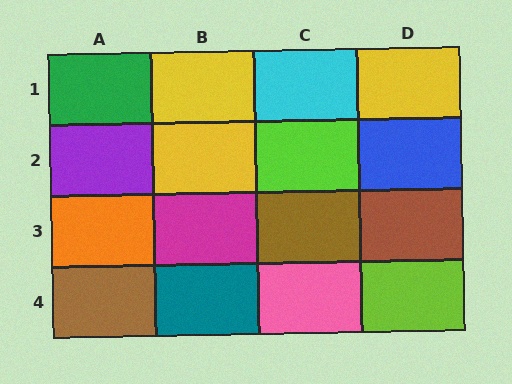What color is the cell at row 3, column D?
Brown.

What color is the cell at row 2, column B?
Yellow.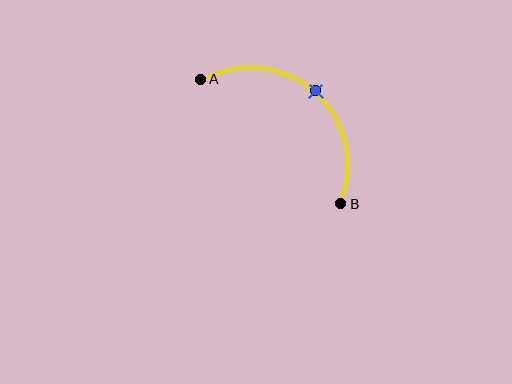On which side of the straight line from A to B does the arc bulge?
The arc bulges above and to the right of the straight line connecting A and B.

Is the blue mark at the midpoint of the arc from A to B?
Yes. The blue mark lies on the arc at equal arc-length from both A and B — it is the arc midpoint.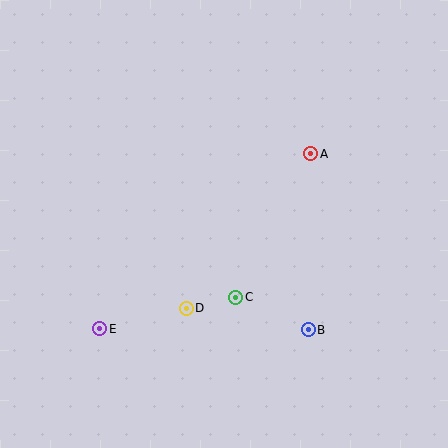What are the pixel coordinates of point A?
Point A is at (311, 154).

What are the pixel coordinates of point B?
Point B is at (308, 330).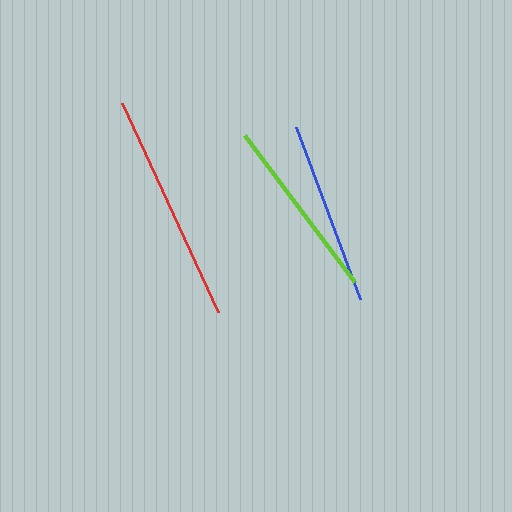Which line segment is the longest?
The red line is the longest at approximately 230 pixels.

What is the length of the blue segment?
The blue segment is approximately 183 pixels long.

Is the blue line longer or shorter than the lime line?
The blue line is longer than the lime line.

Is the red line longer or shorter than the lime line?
The red line is longer than the lime line.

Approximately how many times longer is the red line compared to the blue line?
The red line is approximately 1.3 times the length of the blue line.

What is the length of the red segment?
The red segment is approximately 230 pixels long.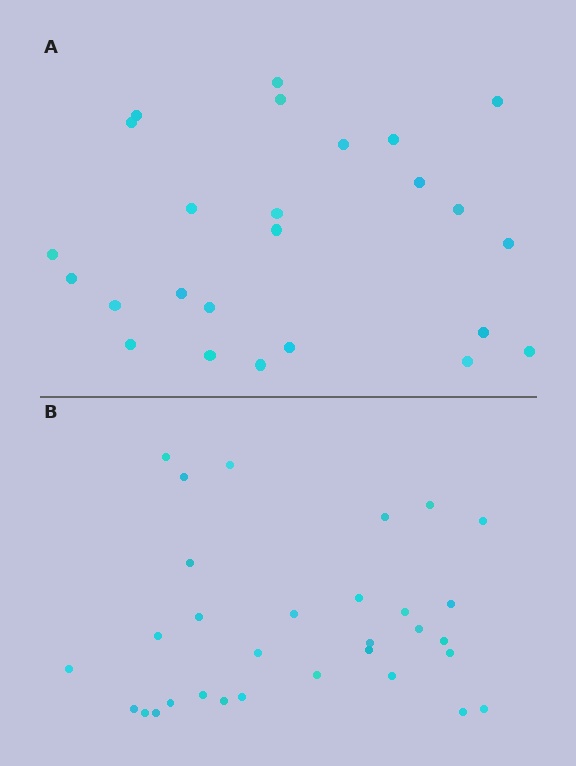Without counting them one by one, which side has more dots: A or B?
Region B (the bottom region) has more dots.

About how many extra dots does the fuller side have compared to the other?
Region B has about 6 more dots than region A.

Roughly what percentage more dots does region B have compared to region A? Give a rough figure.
About 25% more.